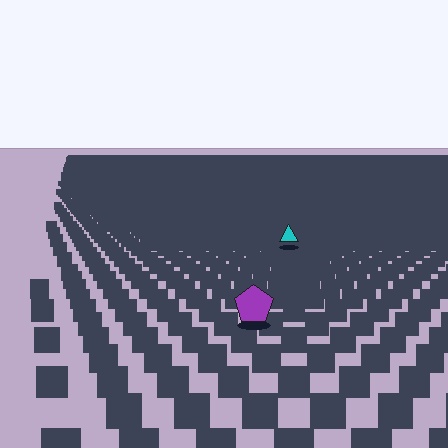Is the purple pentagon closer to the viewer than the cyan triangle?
Yes. The purple pentagon is closer — you can tell from the texture gradient: the ground texture is coarser near it.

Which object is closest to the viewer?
The purple pentagon is closest. The texture marks near it are larger and more spread out.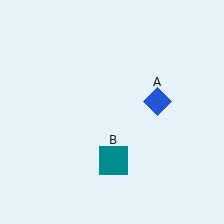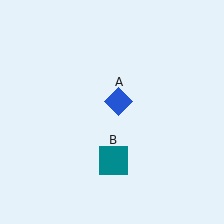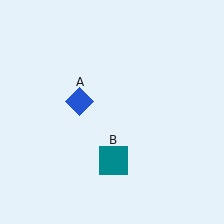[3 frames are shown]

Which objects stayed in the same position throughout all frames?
Teal square (object B) remained stationary.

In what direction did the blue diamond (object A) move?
The blue diamond (object A) moved left.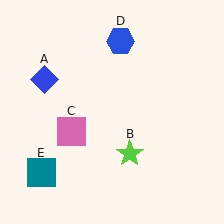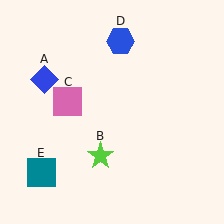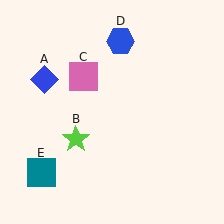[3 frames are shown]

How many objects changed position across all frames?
2 objects changed position: lime star (object B), pink square (object C).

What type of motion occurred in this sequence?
The lime star (object B), pink square (object C) rotated clockwise around the center of the scene.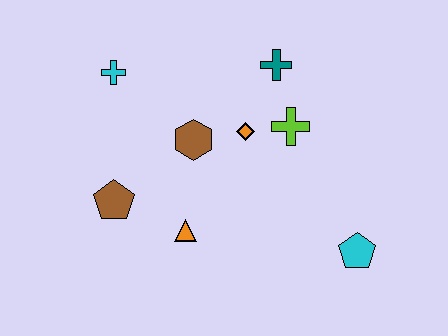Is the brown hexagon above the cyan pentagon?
Yes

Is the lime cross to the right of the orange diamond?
Yes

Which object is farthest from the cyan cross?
The cyan pentagon is farthest from the cyan cross.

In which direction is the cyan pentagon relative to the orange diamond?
The cyan pentagon is below the orange diamond.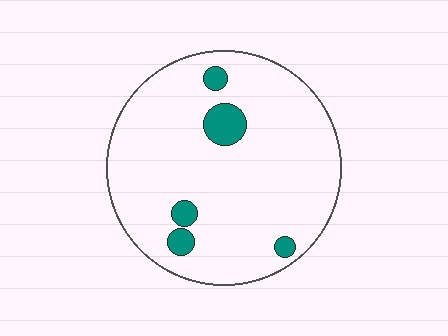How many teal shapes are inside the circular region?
5.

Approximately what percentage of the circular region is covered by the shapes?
Approximately 10%.